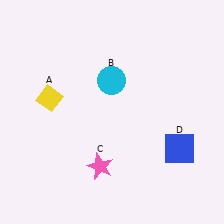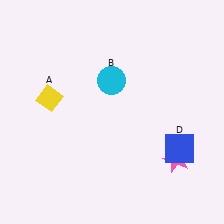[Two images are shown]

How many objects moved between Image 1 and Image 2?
1 object moved between the two images.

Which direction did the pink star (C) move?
The pink star (C) moved right.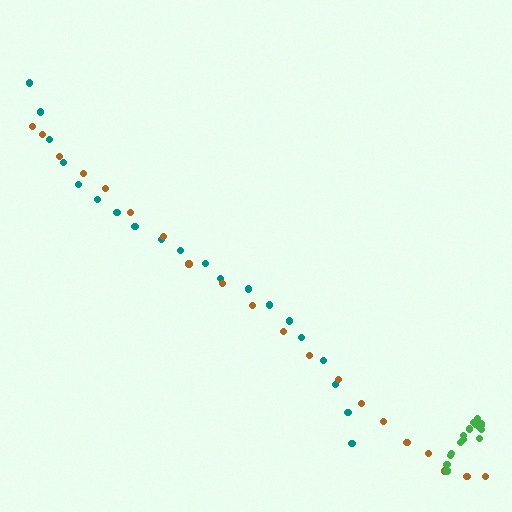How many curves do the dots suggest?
There are 3 distinct paths.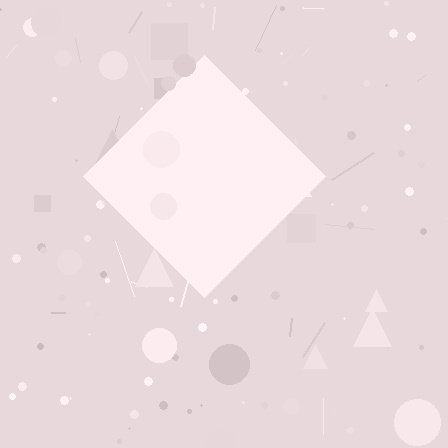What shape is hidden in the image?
A diamond is hidden in the image.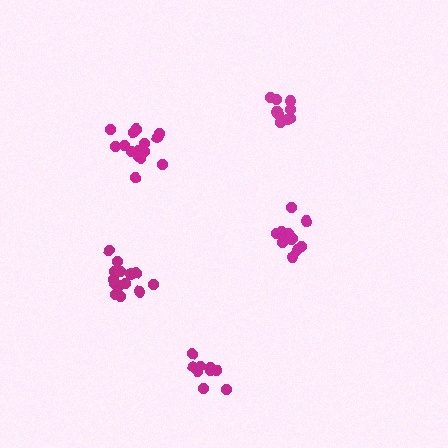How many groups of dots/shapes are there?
There are 5 groups.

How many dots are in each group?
Group 1: 15 dots, Group 2: 14 dots, Group 3: 10 dots, Group 4: 12 dots, Group 5: 9 dots (60 total).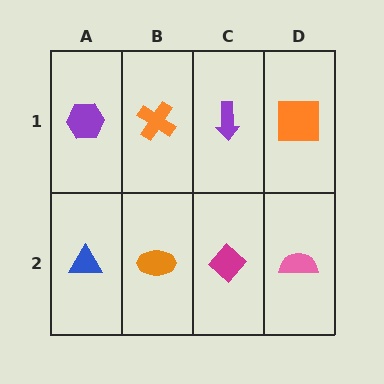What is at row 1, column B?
An orange cross.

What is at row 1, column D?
An orange square.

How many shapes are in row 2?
4 shapes.